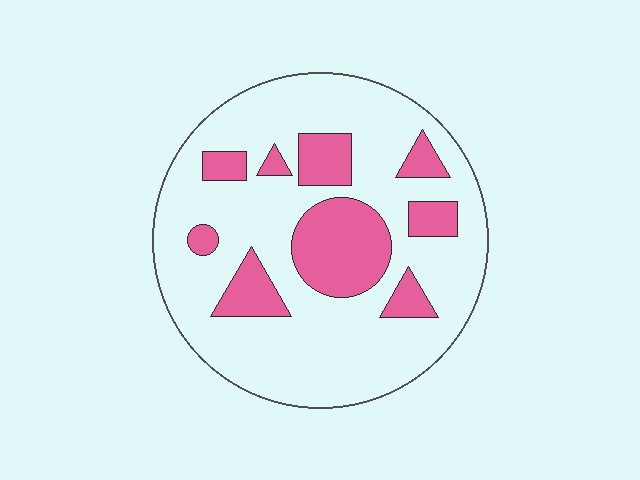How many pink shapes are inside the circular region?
9.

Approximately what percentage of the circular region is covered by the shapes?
Approximately 25%.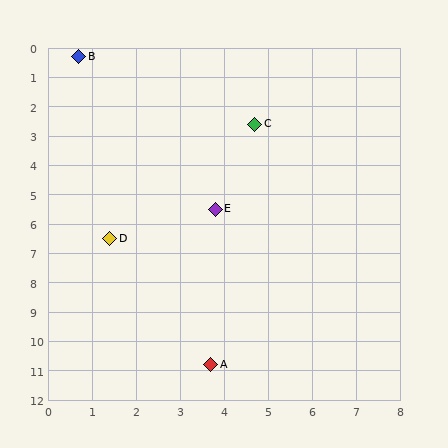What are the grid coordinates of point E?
Point E is at approximately (3.8, 5.5).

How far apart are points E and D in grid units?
Points E and D are about 2.6 grid units apart.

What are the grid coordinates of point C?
Point C is at approximately (4.7, 2.6).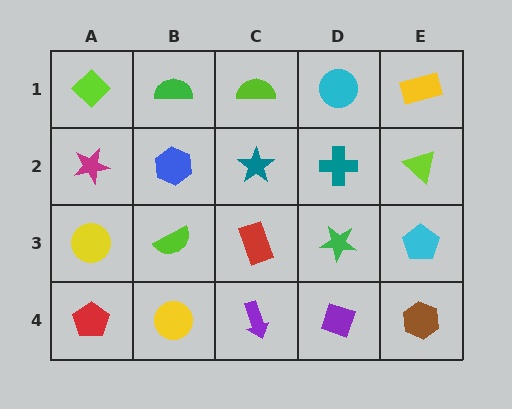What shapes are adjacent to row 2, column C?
A lime semicircle (row 1, column C), a red rectangle (row 3, column C), a blue hexagon (row 2, column B), a teal cross (row 2, column D).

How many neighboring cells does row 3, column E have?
3.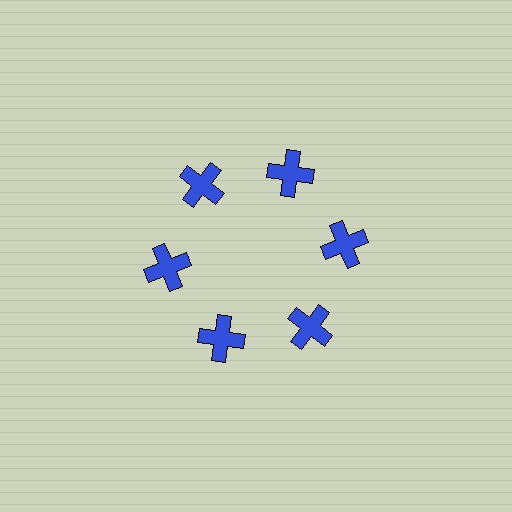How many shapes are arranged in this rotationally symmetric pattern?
There are 6 shapes, arranged in 6 groups of 1.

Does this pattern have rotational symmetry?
Yes, this pattern has 6-fold rotational symmetry. It looks the same after rotating 60 degrees around the center.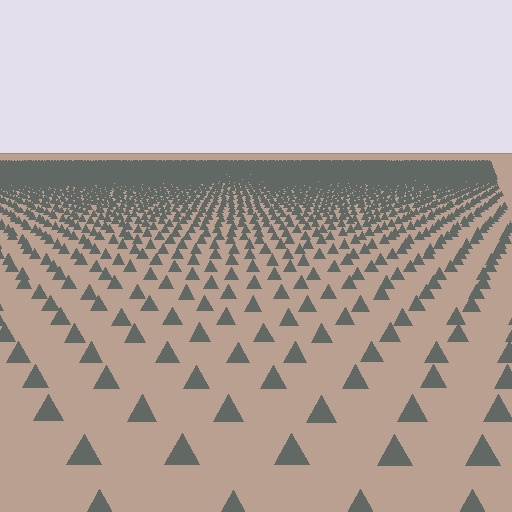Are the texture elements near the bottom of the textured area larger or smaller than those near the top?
Larger. Near the bottom, elements are closer to the viewer and appear at a bigger on-screen size.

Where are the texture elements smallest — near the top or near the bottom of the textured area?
Near the top.